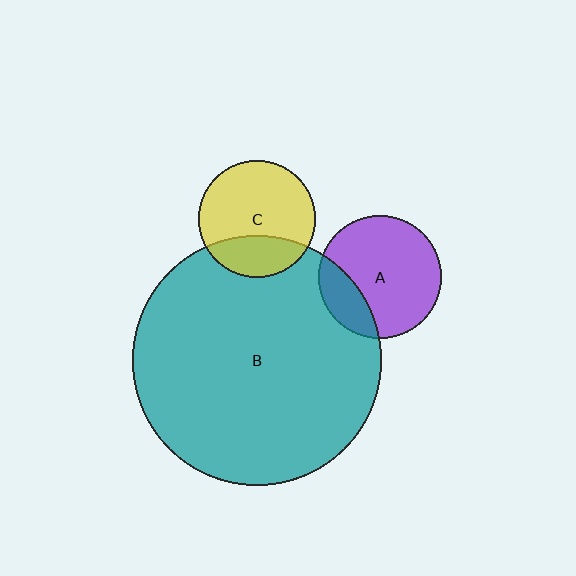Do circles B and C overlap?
Yes.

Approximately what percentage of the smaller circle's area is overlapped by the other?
Approximately 30%.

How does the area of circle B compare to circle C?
Approximately 4.6 times.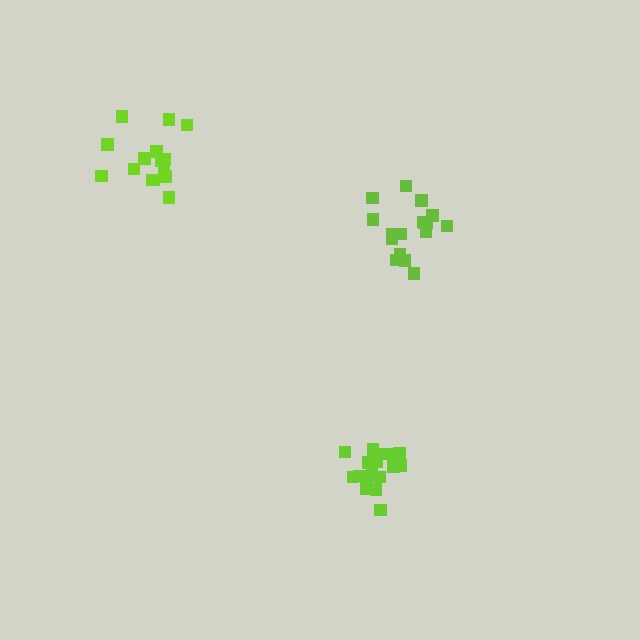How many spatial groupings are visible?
There are 3 spatial groupings.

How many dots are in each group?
Group 1: 19 dots, Group 2: 15 dots, Group 3: 17 dots (51 total).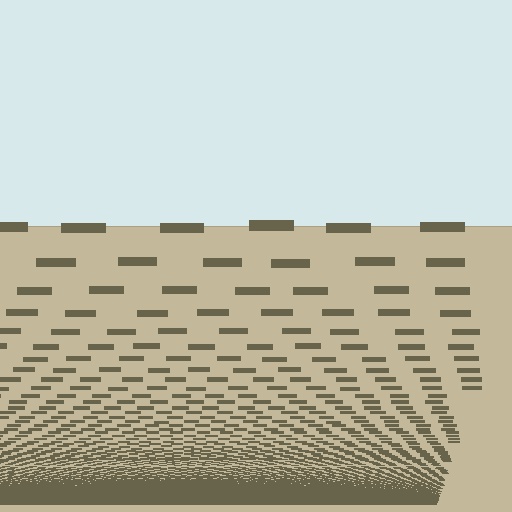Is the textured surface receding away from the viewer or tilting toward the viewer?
The surface appears to tilt toward the viewer. Texture elements get larger and sparser toward the top.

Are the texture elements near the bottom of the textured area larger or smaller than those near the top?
Smaller. The gradient is inverted — elements near the bottom are smaller and denser.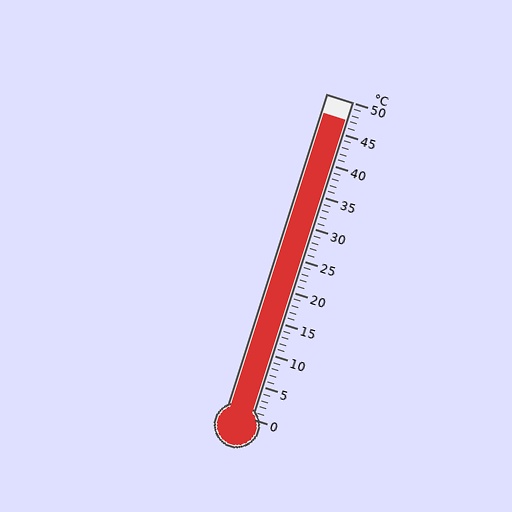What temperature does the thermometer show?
The thermometer shows approximately 47°C.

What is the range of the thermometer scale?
The thermometer scale ranges from 0°C to 50°C.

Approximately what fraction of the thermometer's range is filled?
The thermometer is filled to approximately 95% of its range.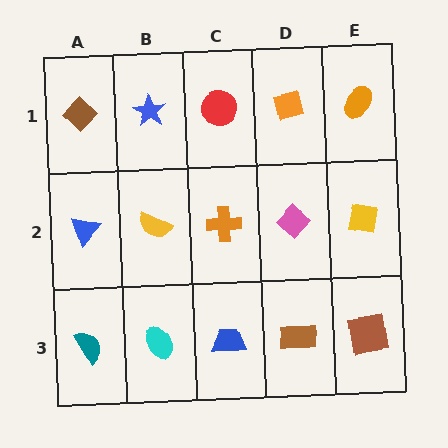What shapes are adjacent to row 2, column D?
An orange square (row 1, column D), a brown rectangle (row 3, column D), an orange cross (row 2, column C), a yellow square (row 2, column E).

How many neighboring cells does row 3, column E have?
2.